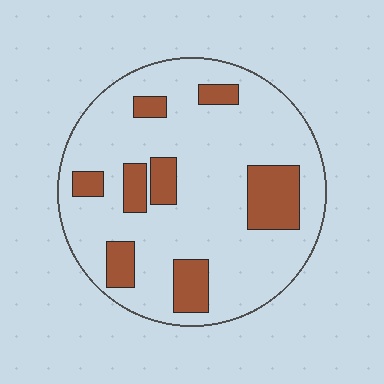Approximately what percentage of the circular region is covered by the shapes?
Approximately 20%.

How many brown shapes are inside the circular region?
8.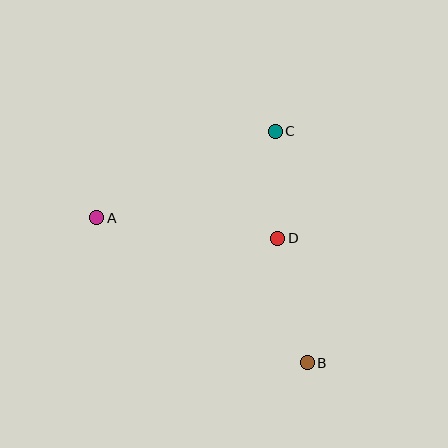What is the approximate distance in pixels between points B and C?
The distance between B and C is approximately 234 pixels.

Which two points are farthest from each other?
Points A and B are farthest from each other.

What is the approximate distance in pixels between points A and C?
The distance between A and C is approximately 198 pixels.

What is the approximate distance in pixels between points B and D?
The distance between B and D is approximately 128 pixels.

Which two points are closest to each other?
Points C and D are closest to each other.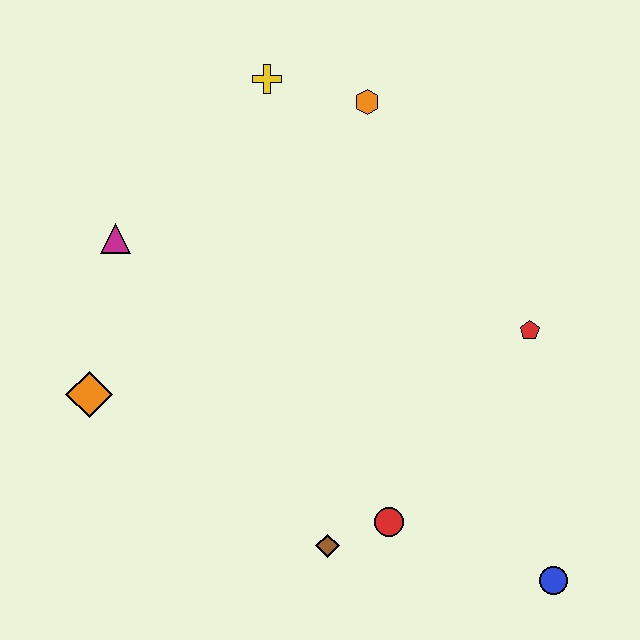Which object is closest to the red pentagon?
The red circle is closest to the red pentagon.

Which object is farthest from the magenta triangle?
The blue circle is farthest from the magenta triangle.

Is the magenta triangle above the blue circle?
Yes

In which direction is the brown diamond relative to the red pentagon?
The brown diamond is below the red pentagon.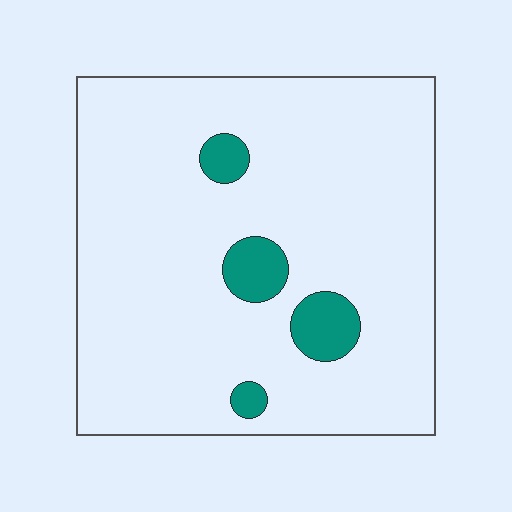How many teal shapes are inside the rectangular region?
4.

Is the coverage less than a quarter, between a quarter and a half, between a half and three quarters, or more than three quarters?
Less than a quarter.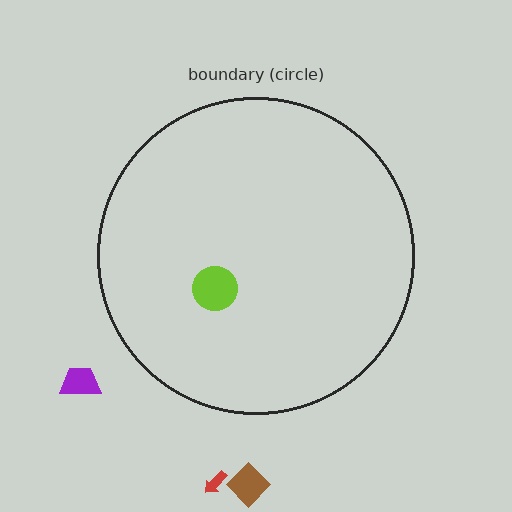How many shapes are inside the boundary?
1 inside, 3 outside.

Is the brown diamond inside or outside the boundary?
Outside.